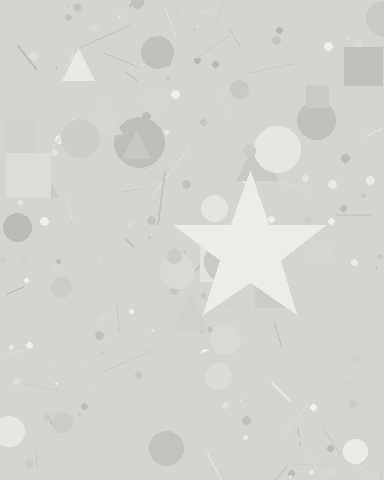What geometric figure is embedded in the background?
A star is embedded in the background.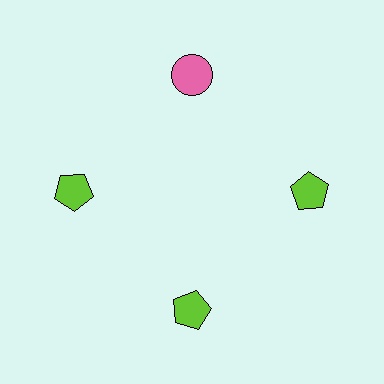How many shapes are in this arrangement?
There are 4 shapes arranged in a ring pattern.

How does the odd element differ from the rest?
It differs in both color (pink instead of lime) and shape (circle instead of pentagon).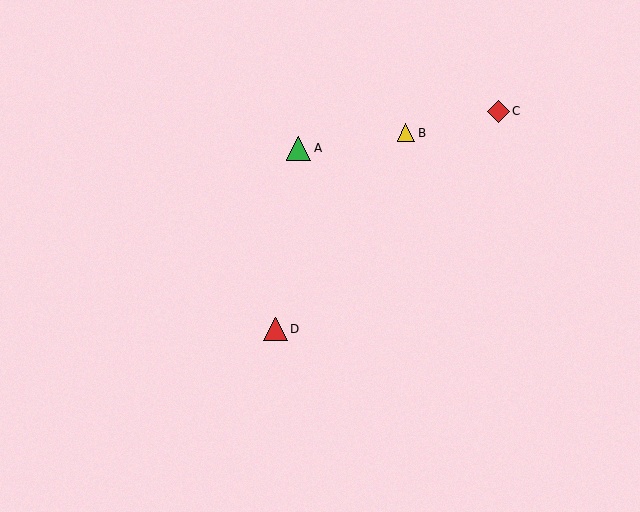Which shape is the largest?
The green triangle (labeled A) is the largest.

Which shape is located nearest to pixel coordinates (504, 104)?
The red diamond (labeled C) at (498, 111) is nearest to that location.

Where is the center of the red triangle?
The center of the red triangle is at (276, 329).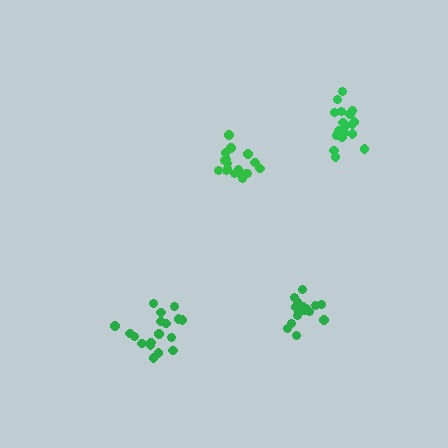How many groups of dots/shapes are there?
There are 4 groups.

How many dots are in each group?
Group 1: 19 dots, Group 2: 16 dots, Group 3: 18 dots, Group 4: 18 dots (71 total).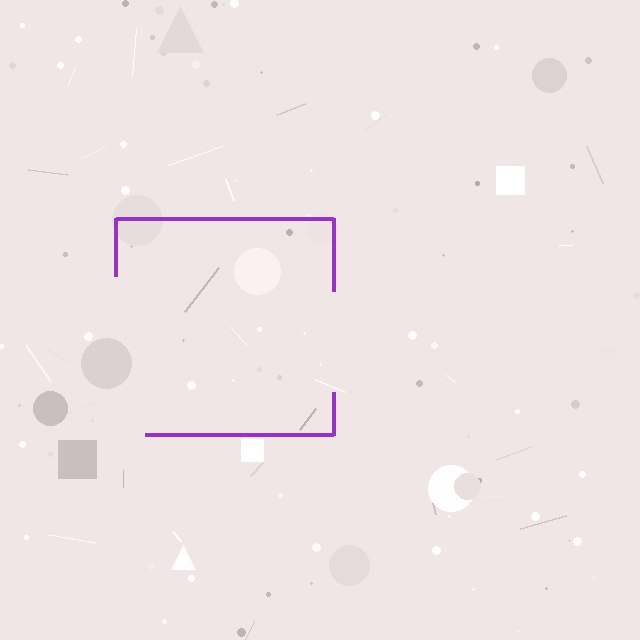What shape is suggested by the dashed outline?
The dashed outline suggests a square.